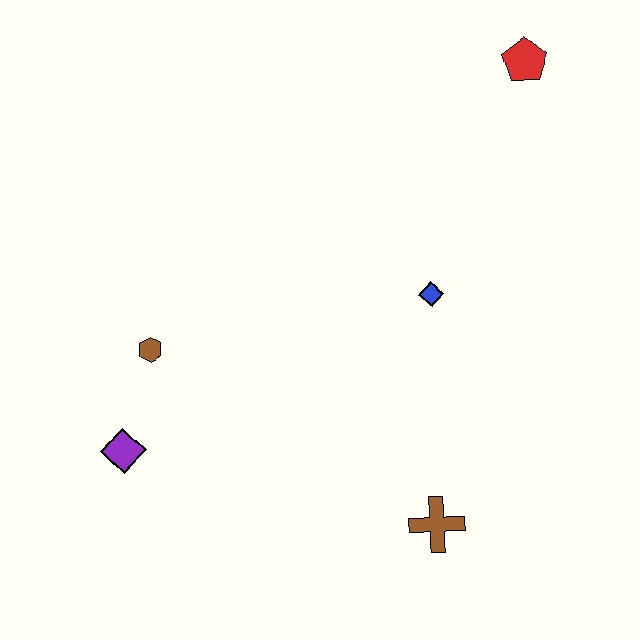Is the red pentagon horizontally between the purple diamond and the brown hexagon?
No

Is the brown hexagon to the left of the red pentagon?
Yes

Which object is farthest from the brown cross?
The red pentagon is farthest from the brown cross.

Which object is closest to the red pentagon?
The blue diamond is closest to the red pentagon.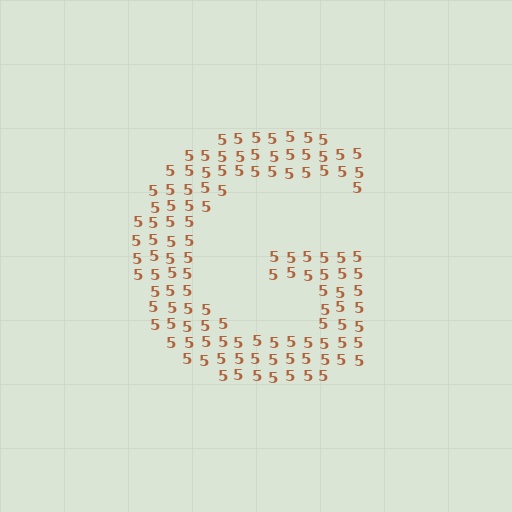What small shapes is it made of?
It is made of small digit 5's.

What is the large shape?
The large shape is the letter G.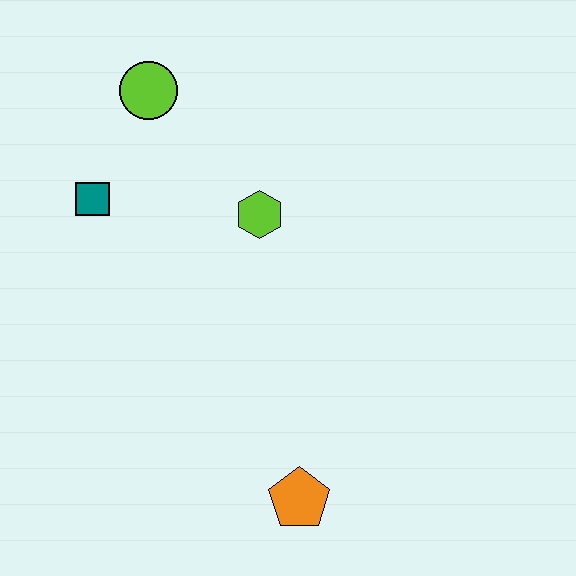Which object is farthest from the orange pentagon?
The lime circle is farthest from the orange pentagon.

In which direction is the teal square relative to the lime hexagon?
The teal square is to the left of the lime hexagon.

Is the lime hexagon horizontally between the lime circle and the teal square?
No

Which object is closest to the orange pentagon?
The lime hexagon is closest to the orange pentagon.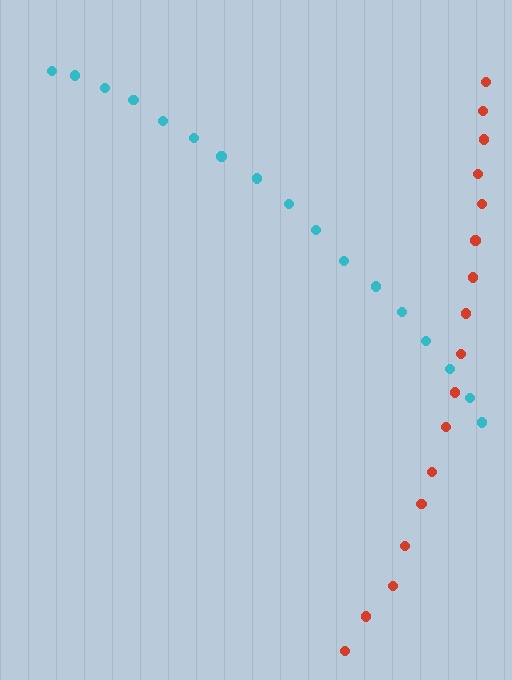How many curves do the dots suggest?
There are 2 distinct paths.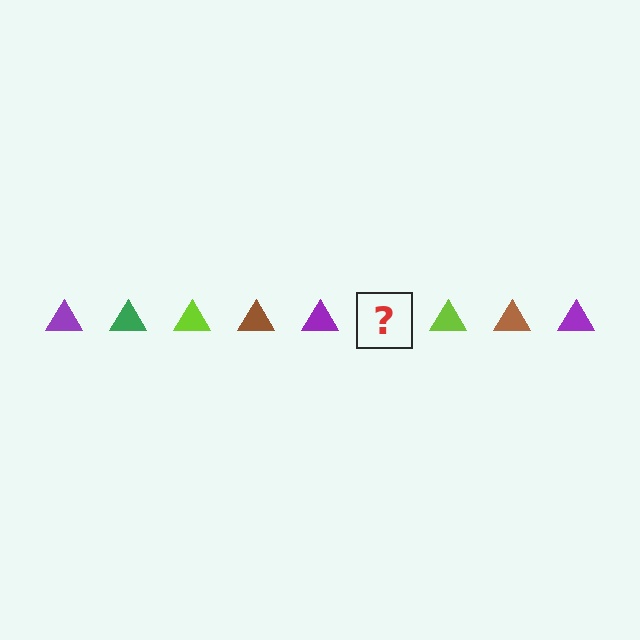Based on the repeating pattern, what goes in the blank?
The blank should be a green triangle.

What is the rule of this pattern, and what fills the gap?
The rule is that the pattern cycles through purple, green, lime, brown triangles. The gap should be filled with a green triangle.